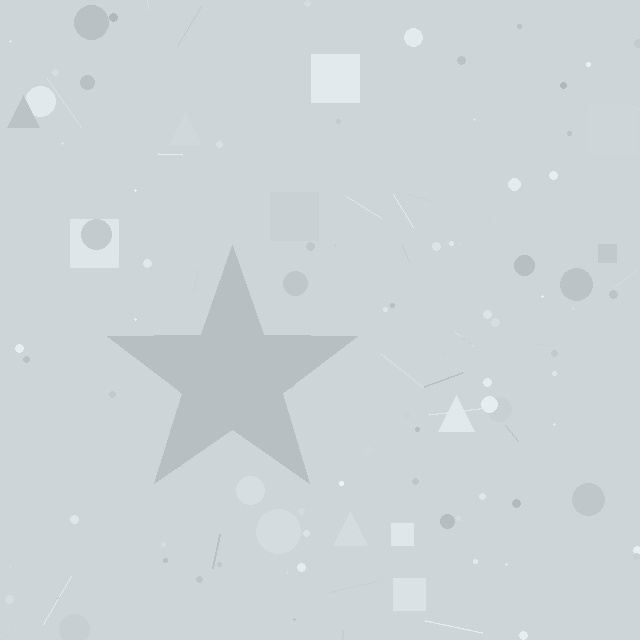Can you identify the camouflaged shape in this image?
The camouflaged shape is a star.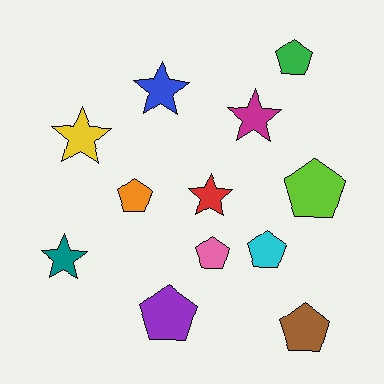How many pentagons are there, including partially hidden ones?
There are 7 pentagons.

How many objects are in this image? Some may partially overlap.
There are 12 objects.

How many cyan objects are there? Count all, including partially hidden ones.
There is 1 cyan object.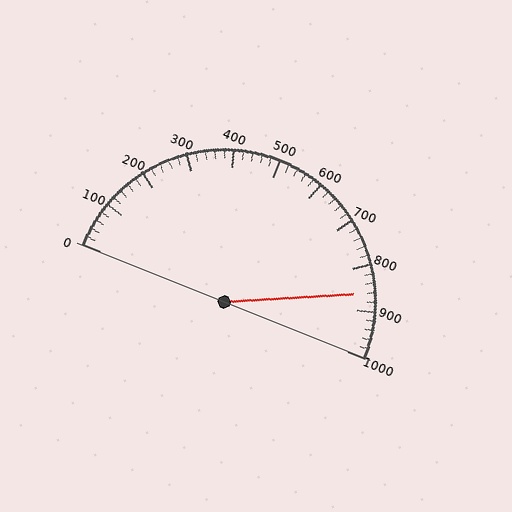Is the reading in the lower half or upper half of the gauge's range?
The reading is in the upper half of the range (0 to 1000).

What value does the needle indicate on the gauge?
The needle indicates approximately 860.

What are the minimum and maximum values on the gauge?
The gauge ranges from 0 to 1000.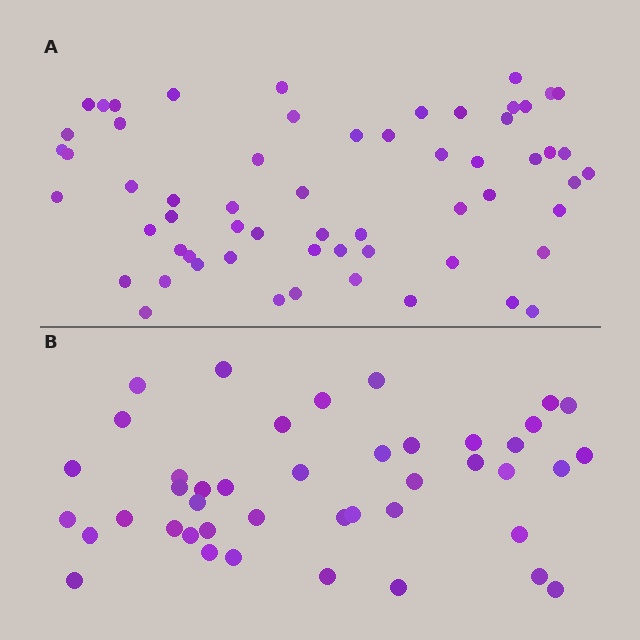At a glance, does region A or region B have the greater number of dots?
Region A (the top region) has more dots.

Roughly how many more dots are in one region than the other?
Region A has approximately 15 more dots than region B.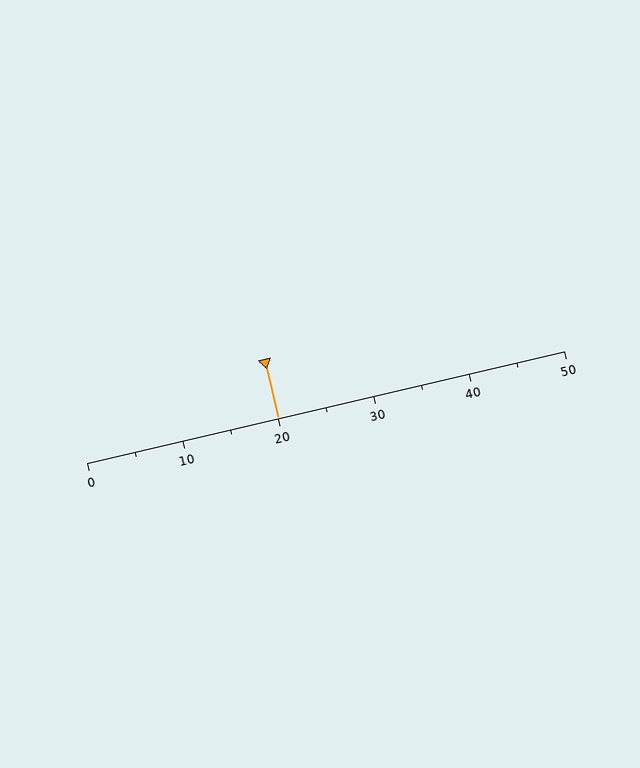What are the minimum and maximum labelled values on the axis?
The axis runs from 0 to 50.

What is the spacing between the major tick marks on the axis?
The major ticks are spaced 10 apart.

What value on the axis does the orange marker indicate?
The marker indicates approximately 20.